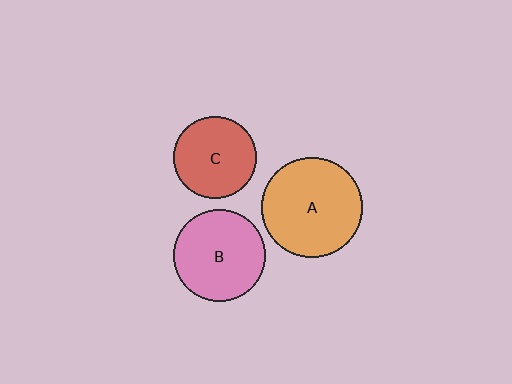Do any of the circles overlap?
No, none of the circles overlap.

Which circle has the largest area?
Circle A (orange).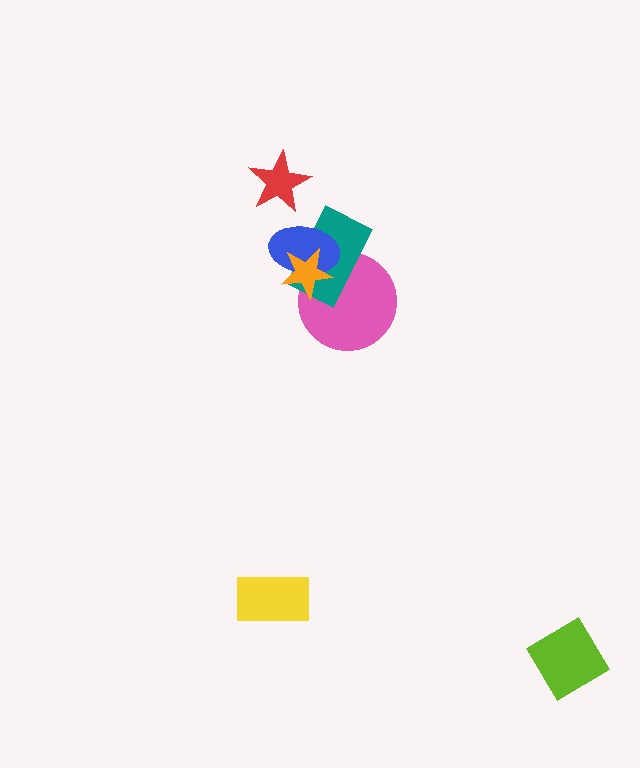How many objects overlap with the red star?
0 objects overlap with the red star.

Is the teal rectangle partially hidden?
Yes, it is partially covered by another shape.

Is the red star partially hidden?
No, no other shape covers it.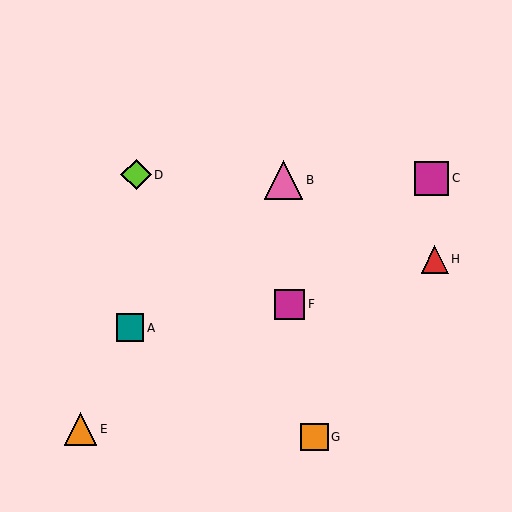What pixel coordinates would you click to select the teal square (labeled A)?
Click at (130, 328) to select the teal square A.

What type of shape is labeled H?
Shape H is a red triangle.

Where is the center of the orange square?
The center of the orange square is at (314, 437).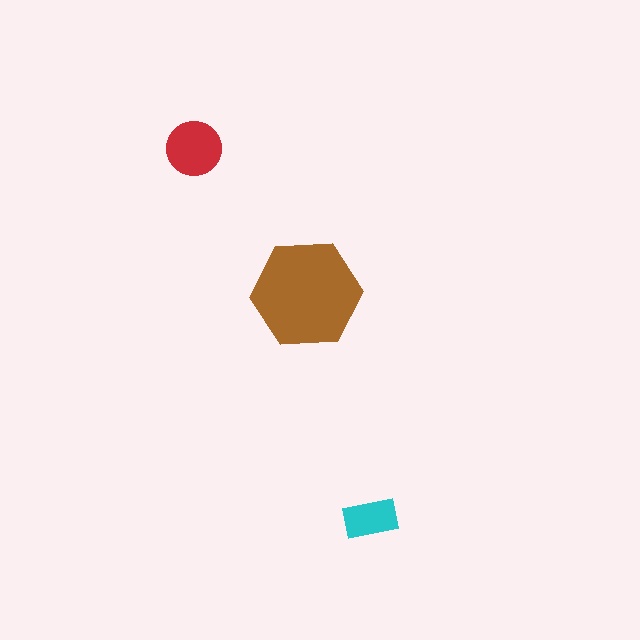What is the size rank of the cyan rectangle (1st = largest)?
3rd.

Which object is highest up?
The red circle is topmost.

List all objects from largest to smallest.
The brown hexagon, the red circle, the cyan rectangle.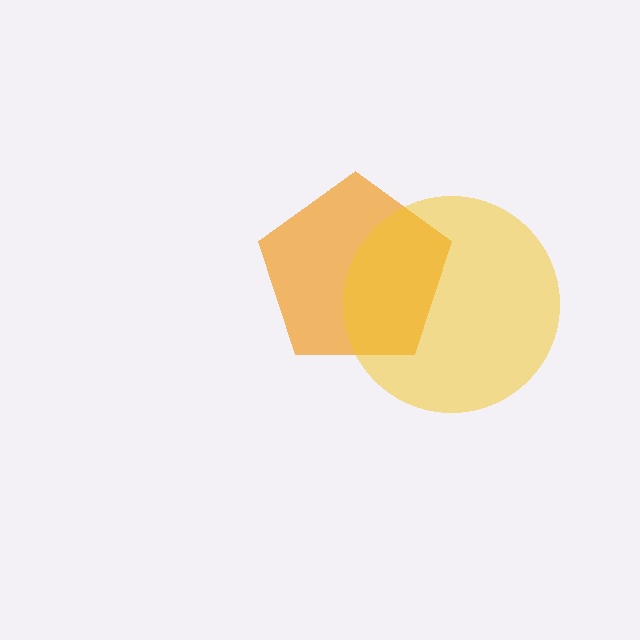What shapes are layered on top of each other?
The layered shapes are: an orange pentagon, a yellow circle.